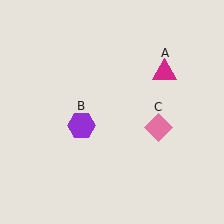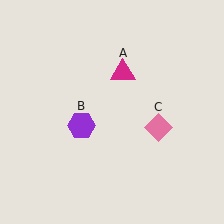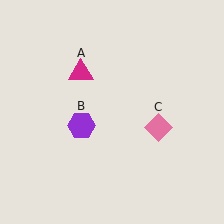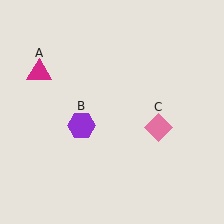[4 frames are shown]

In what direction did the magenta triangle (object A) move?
The magenta triangle (object A) moved left.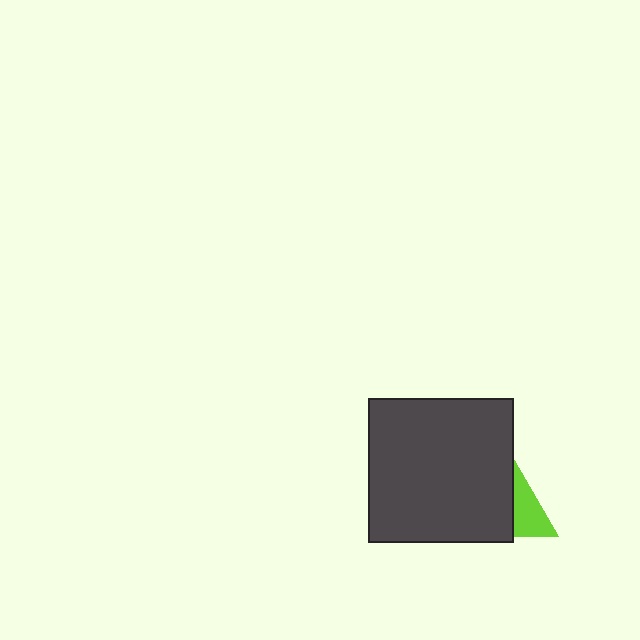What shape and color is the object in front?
The object in front is a dark gray square.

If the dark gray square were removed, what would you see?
You would see the complete lime triangle.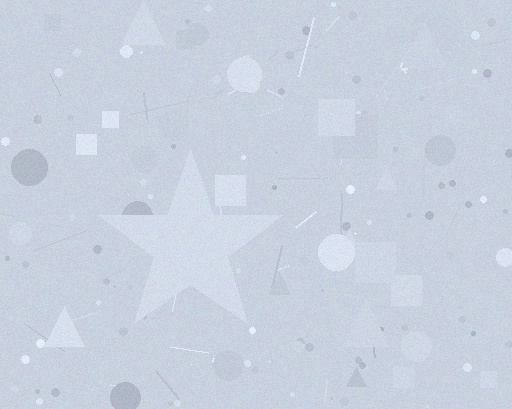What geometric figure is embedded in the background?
A star is embedded in the background.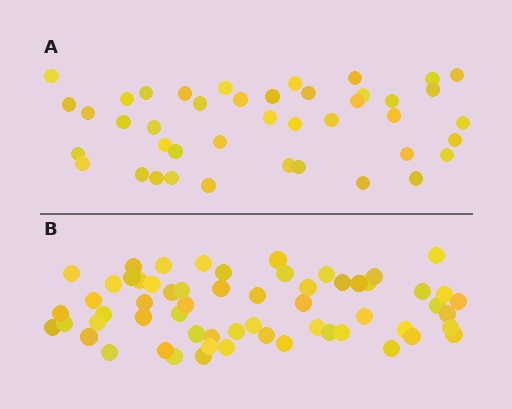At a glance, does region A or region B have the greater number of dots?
Region B (the bottom region) has more dots.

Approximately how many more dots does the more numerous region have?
Region B has approximately 20 more dots than region A.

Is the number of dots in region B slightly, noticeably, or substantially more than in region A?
Region B has noticeably more, but not dramatically so. The ratio is roughly 1.4 to 1.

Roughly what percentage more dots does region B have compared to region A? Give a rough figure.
About 45% more.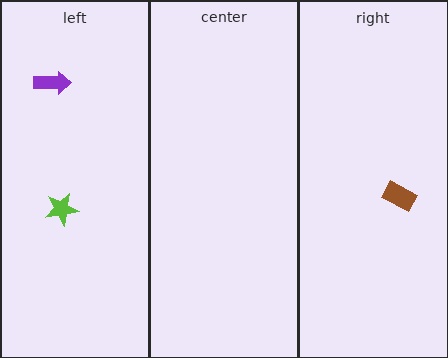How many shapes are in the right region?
1.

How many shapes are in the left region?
2.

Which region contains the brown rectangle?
The right region.